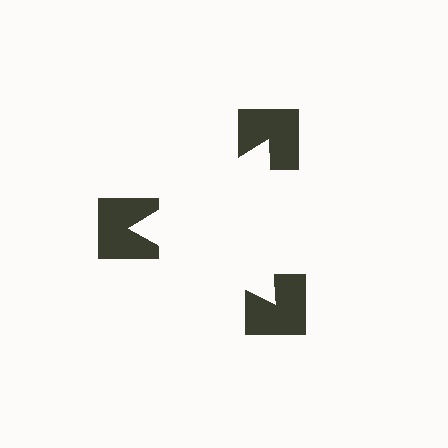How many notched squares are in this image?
There are 3 — one at each vertex of the illusory triangle.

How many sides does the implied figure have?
3 sides.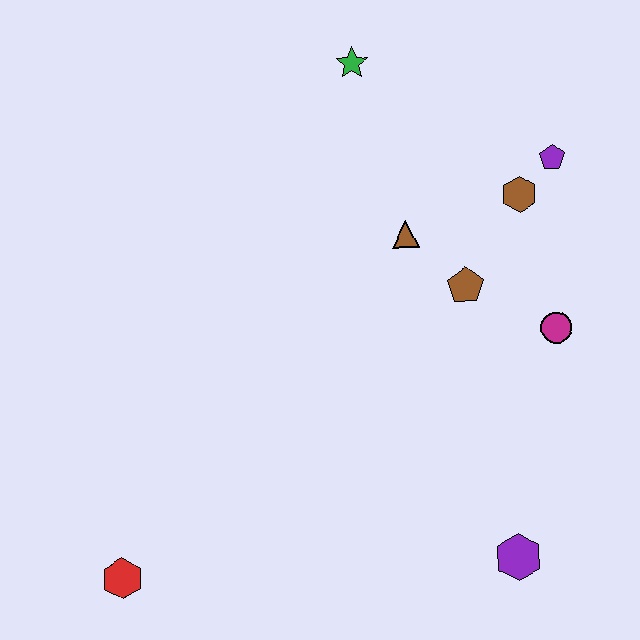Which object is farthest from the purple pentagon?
The red hexagon is farthest from the purple pentagon.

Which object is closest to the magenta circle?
The brown pentagon is closest to the magenta circle.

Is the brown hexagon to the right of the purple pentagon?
No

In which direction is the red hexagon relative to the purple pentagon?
The red hexagon is to the left of the purple pentagon.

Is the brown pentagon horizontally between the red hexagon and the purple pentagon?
Yes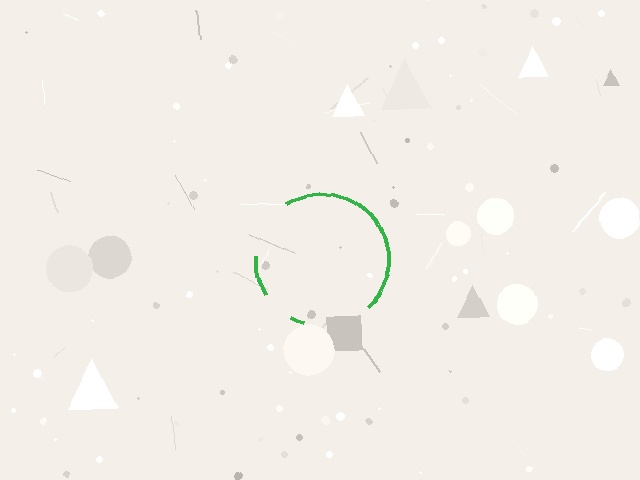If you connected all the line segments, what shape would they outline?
They would outline a circle.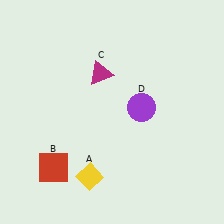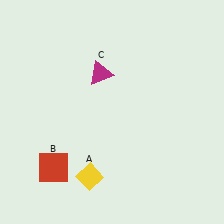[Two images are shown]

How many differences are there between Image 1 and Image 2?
There is 1 difference between the two images.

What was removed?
The purple circle (D) was removed in Image 2.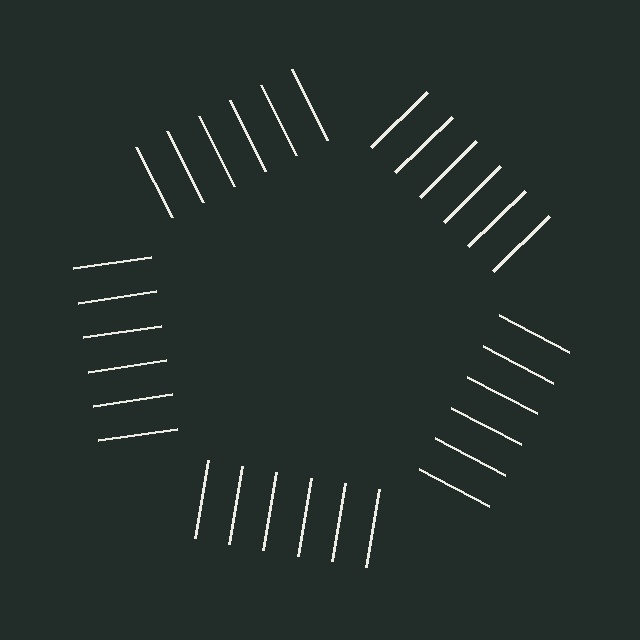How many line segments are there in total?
30 — 6 along each of the 5 edges.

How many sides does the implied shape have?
5 sides — the line-ends trace a pentagon.